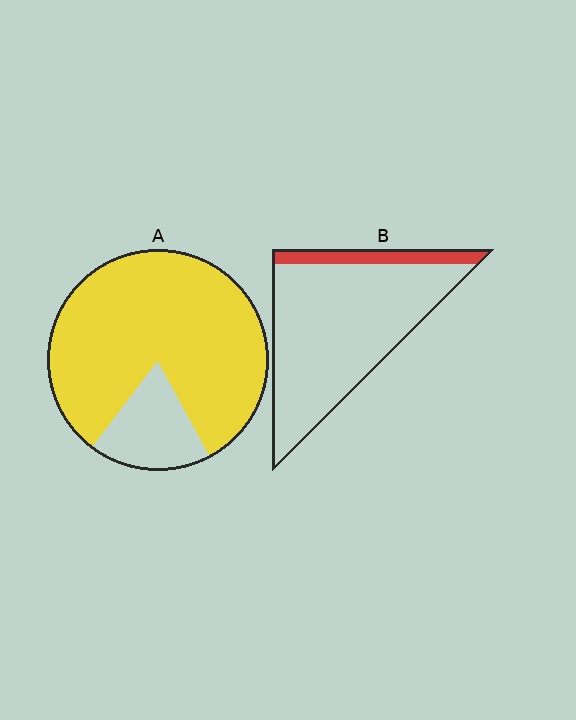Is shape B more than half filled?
No.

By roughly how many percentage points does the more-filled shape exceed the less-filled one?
By roughly 70 percentage points (A over B).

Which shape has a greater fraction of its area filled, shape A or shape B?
Shape A.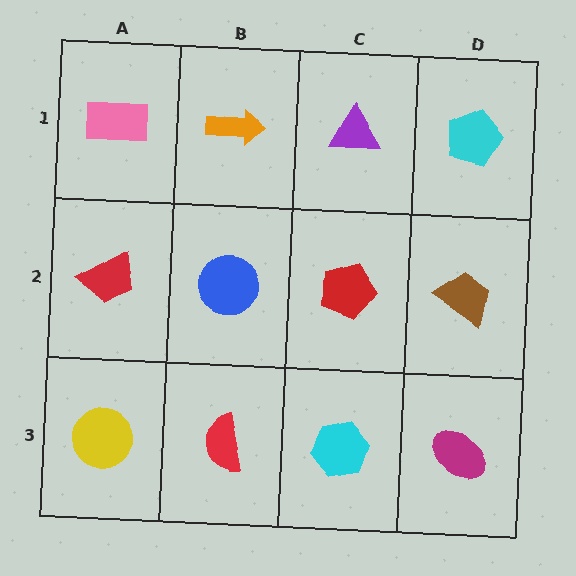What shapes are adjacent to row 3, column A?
A red trapezoid (row 2, column A), a red semicircle (row 3, column B).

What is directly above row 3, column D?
A brown trapezoid.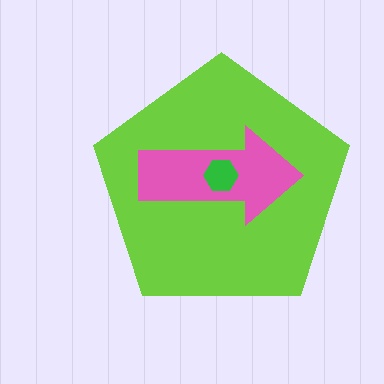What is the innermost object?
The green hexagon.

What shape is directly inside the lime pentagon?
The pink arrow.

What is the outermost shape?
The lime pentagon.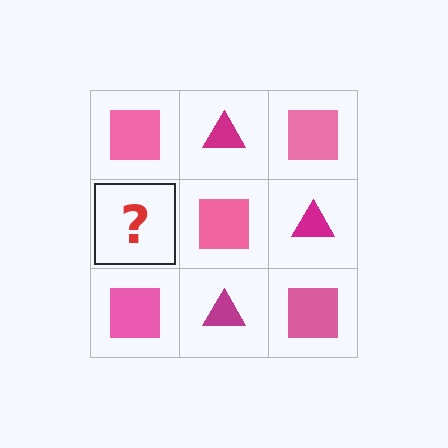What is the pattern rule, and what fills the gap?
The rule is that it alternates pink square and magenta triangle in a checkerboard pattern. The gap should be filled with a magenta triangle.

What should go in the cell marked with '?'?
The missing cell should contain a magenta triangle.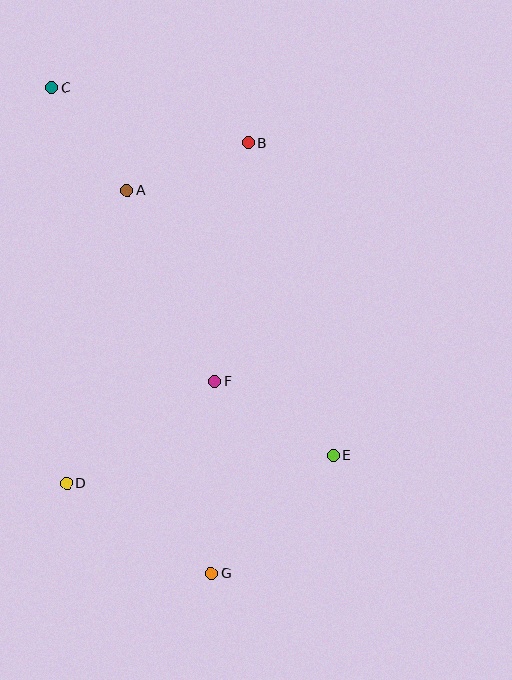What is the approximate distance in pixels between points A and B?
The distance between A and B is approximately 130 pixels.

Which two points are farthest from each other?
Points C and G are farthest from each other.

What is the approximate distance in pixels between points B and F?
The distance between B and F is approximately 241 pixels.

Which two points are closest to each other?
Points A and C are closest to each other.